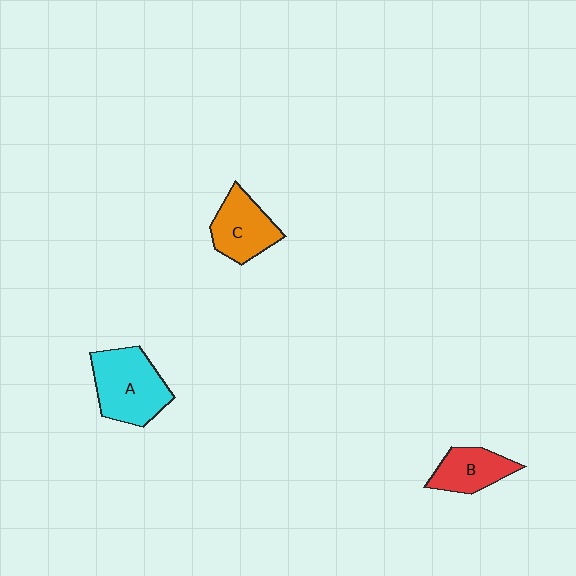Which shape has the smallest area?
Shape B (red).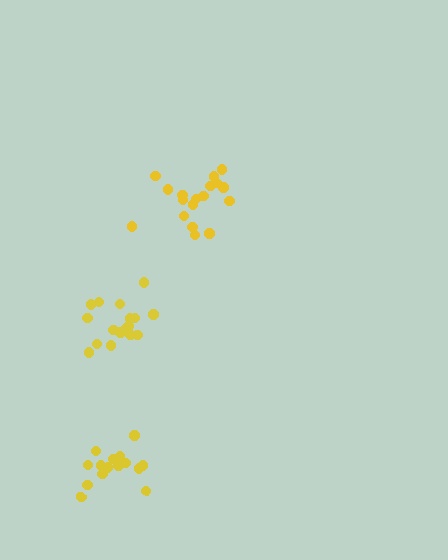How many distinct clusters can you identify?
There are 3 distinct clusters.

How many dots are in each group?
Group 1: 18 dots, Group 2: 15 dots, Group 3: 18 dots (51 total).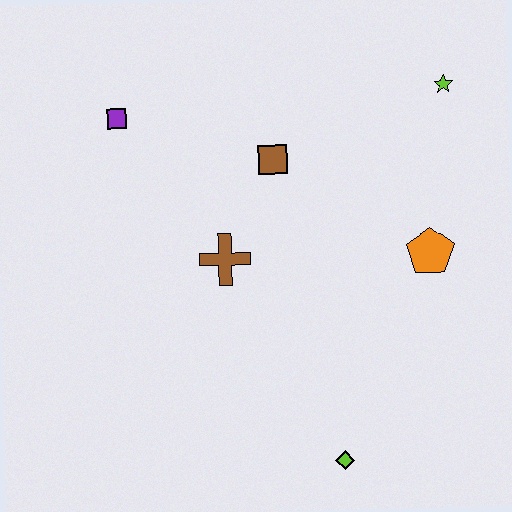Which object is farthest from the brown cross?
The lime star is farthest from the brown cross.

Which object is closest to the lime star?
The orange pentagon is closest to the lime star.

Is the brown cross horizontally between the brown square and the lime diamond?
No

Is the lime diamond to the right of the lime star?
No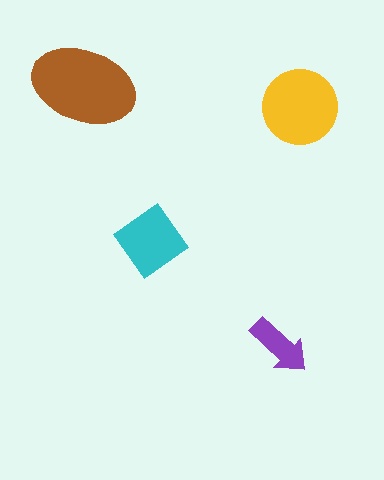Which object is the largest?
The brown ellipse.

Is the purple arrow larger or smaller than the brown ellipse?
Smaller.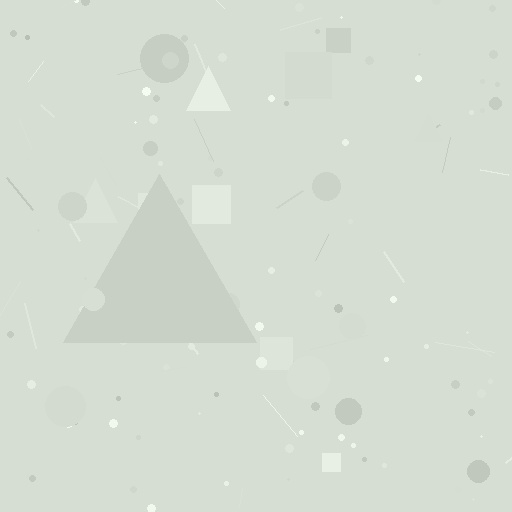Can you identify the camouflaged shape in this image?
The camouflaged shape is a triangle.